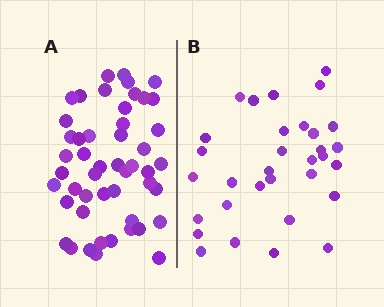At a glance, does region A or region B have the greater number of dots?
Region A (the left region) has more dots.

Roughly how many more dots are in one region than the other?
Region A has approximately 15 more dots than region B.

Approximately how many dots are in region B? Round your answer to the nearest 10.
About 30 dots. (The exact count is 32, which rounds to 30.)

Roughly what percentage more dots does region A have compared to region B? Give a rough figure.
About 55% more.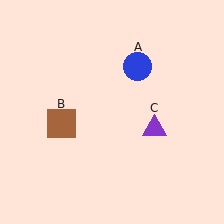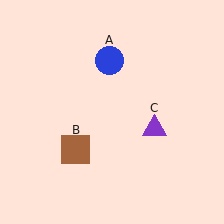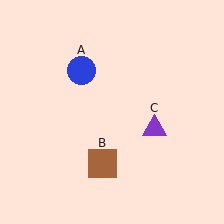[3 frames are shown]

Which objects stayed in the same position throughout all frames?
Purple triangle (object C) remained stationary.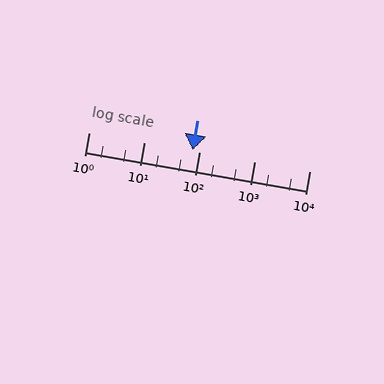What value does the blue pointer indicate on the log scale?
The pointer indicates approximately 78.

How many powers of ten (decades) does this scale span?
The scale spans 4 decades, from 1 to 10000.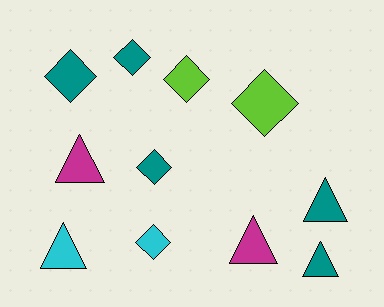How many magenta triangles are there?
There are 2 magenta triangles.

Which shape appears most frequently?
Diamond, with 6 objects.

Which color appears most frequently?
Teal, with 5 objects.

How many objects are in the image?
There are 11 objects.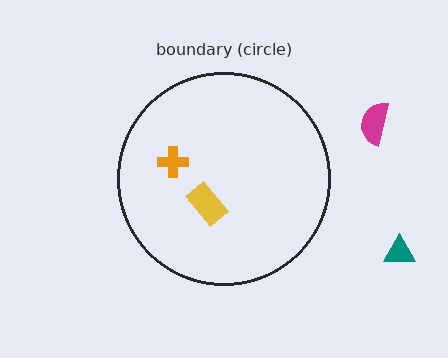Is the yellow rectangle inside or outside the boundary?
Inside.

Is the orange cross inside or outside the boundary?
Inside.